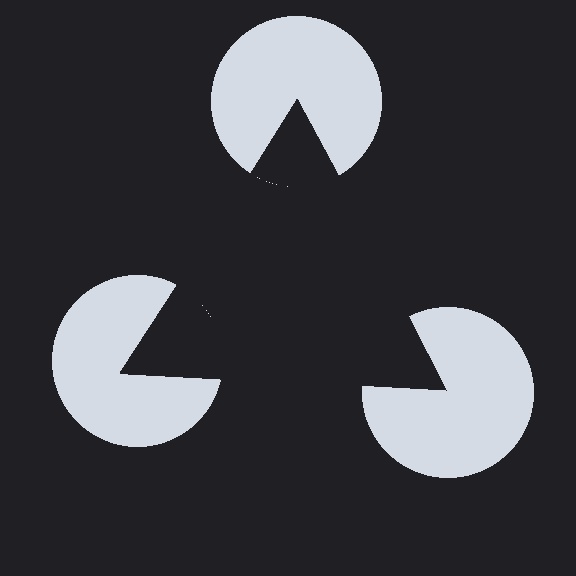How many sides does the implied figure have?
3 sides.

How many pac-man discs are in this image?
There are 3 — one at each vertex of the illusory triangle.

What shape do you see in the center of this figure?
An illusory triangle — its edges are inferred from the aligned wedge cuts in the pac-man discs, not physically drawn.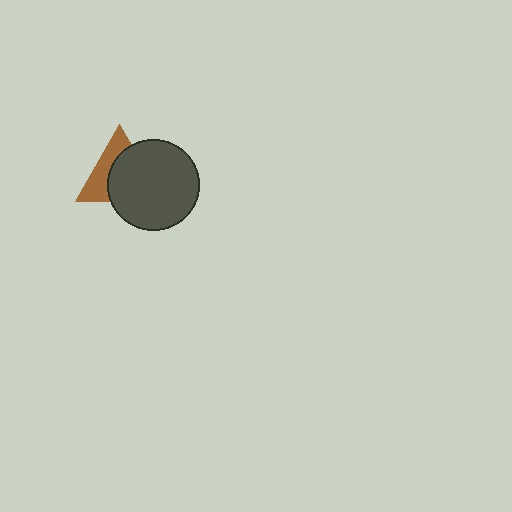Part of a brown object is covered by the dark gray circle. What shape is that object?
It is a triangle.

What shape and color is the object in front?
The object in front is a dark gray circle.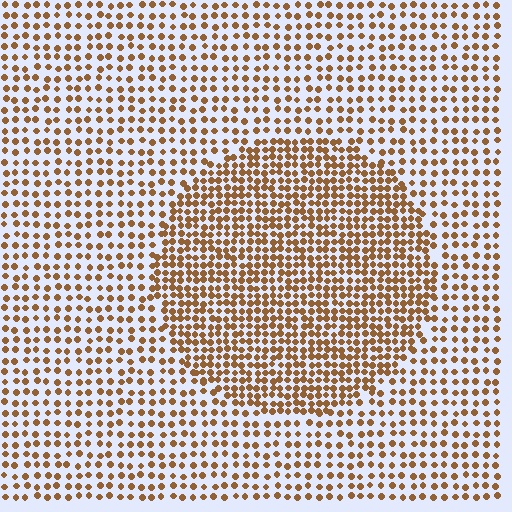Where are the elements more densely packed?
The elements are more densely packed inside the circle boundary.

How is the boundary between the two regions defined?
The boundary is defined by a change in element density (approximately 1.9x ratio). All elements are the same color, size, and shape.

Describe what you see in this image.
The image contains small brown elements arranged at two different densities. A circle-shaped region is visible where the elements are more densely packed than the surrounding area.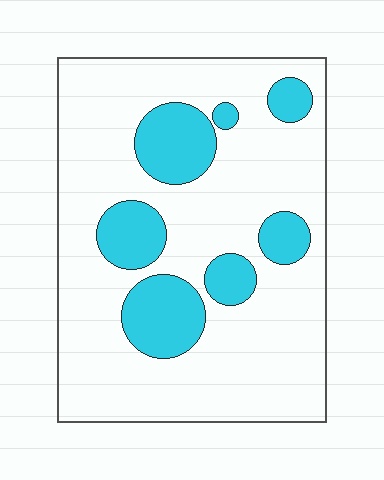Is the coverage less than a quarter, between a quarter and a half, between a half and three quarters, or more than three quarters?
Less than a quarter.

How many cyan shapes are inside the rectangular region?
7.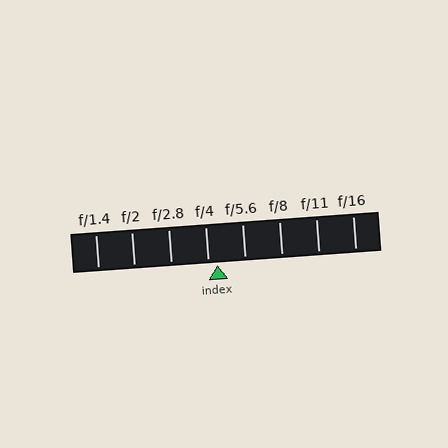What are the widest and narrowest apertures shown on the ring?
The widest aperture shown is f/1.4 and the narrowest is f/16.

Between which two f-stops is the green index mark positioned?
The index mark is between f/4 and f/5.6.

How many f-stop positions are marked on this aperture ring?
There are 8 f-stop positions marked.